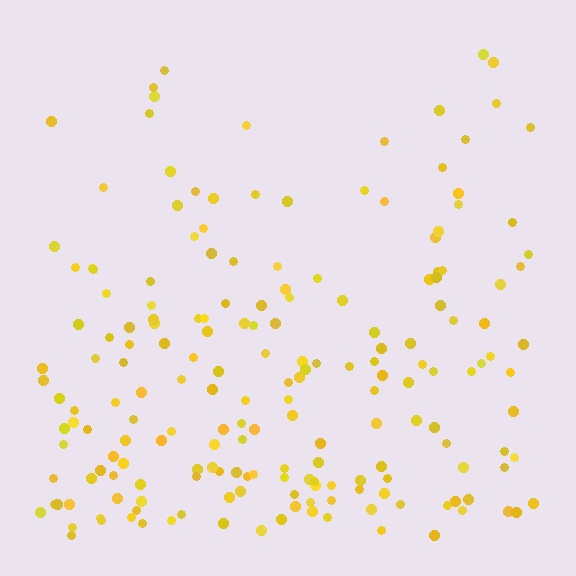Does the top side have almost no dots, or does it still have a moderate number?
Still a moderate number, just noticeably fewer than the bottom.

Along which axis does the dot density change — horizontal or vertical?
Vertical.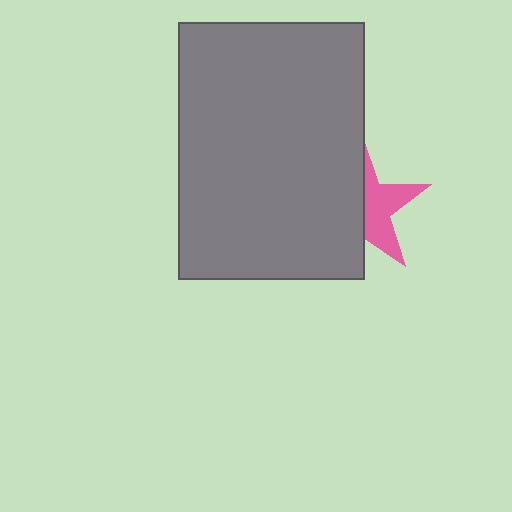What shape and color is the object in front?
The object in front is a gray rectangle.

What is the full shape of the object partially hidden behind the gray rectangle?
The partially hidden object is a pink star.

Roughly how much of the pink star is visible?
A small part of it is visible (roughly 44%).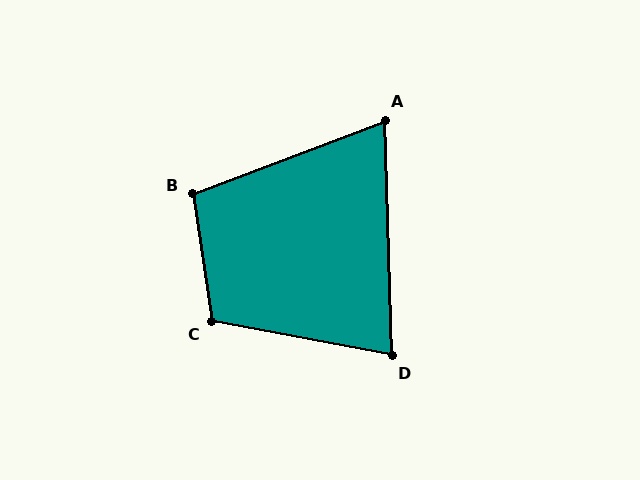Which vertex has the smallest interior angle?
A, at approximately 71 degrees.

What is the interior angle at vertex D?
Approximately 78 degrees (acute).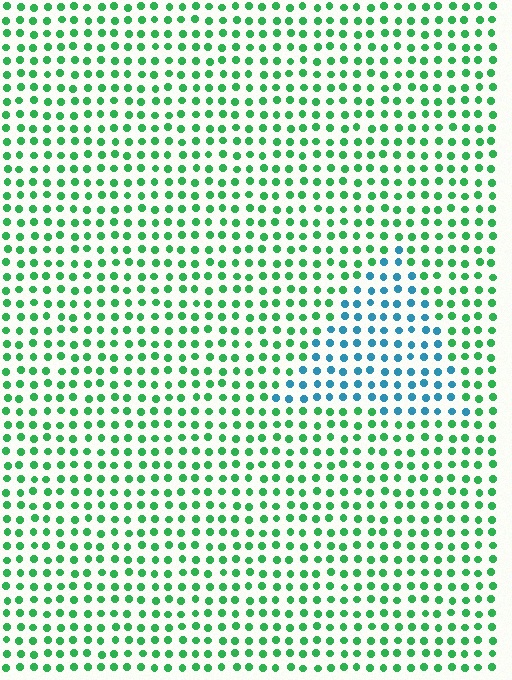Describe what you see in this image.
The image is filled with small green elements in a uniform arrangement. A triangle-shaped region is visible where the elements are tinted to a slightly different hue, forming a subtle color boundary.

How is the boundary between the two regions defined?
The boundary is defined purely by a slight shift in hue (about 59 degrees). Spacing, size, and orientation are identical on both sides.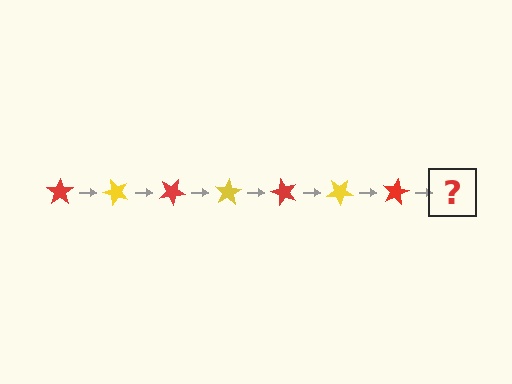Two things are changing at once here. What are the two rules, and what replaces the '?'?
The two rules are that it rotates 50 degrees each step and the color cycles through red and yellow. The '?' should be a yellow star, rotated 350 degrees from the start.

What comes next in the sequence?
The next element should be a yellow star, rotated 350 degrees from the start.